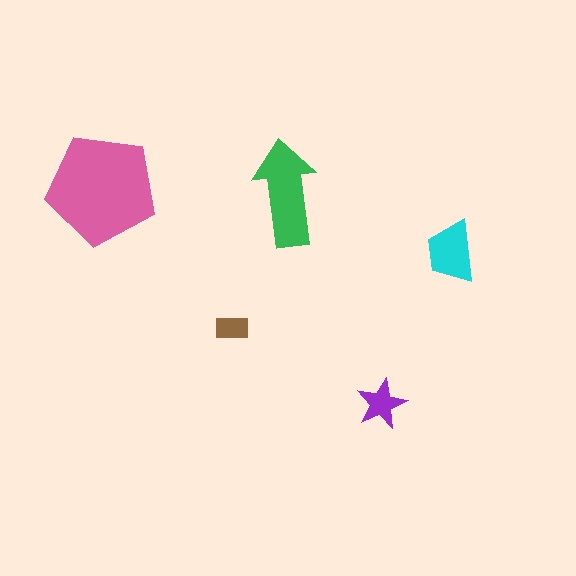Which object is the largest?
The pink pentagon.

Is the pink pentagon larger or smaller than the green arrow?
Larger.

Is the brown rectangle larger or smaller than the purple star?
Smaller.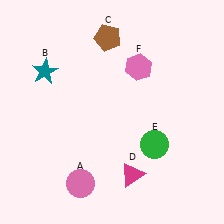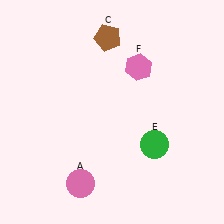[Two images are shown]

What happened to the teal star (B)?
The teal star (B) was removed in Image 2. It was in the top-left area of Image 1.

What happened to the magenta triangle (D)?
The magenta triangle (D) was removed in Image 2. It was in the bottom-right area of Image 1.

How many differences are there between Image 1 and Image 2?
There are 2 differences between the two images.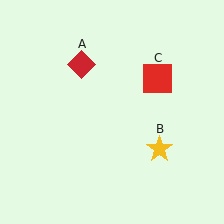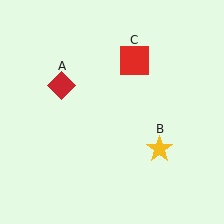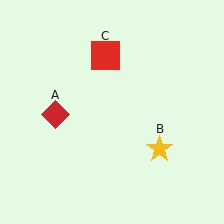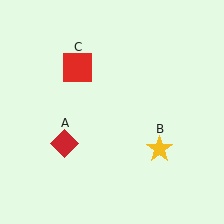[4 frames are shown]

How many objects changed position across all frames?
2 objects changed position: red diamond (object A), red square (object C).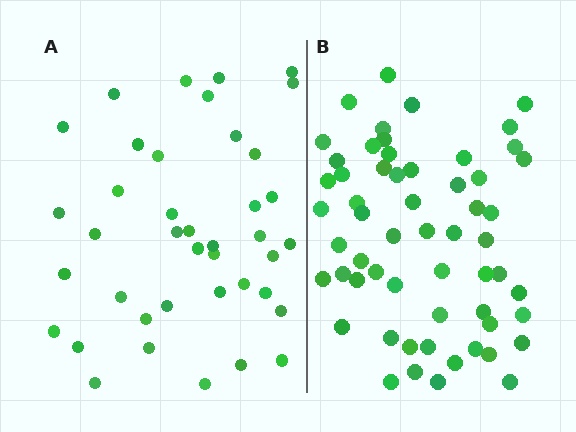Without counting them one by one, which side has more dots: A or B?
Region B (the right region) has more dots.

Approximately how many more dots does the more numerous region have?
Region B has approximately 20 more dots than region A.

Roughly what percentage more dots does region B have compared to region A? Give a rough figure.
About 45% more.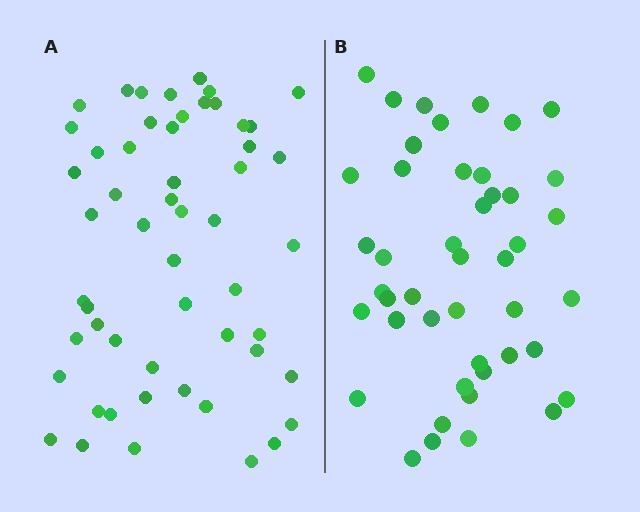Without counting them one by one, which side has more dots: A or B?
Region A (the left region) has more dots.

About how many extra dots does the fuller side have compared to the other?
Region A has roughly 8 or so more dots than region B.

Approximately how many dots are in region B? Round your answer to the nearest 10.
About 40 dots. (The exact count is 45, which rounds to 40.)